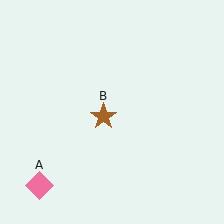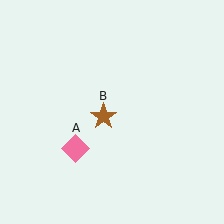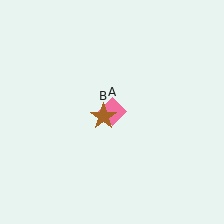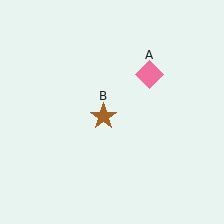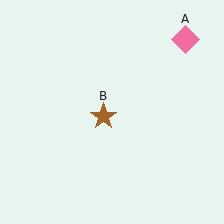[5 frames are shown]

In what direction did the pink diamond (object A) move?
The pink diamond (object A) moved up and to the right.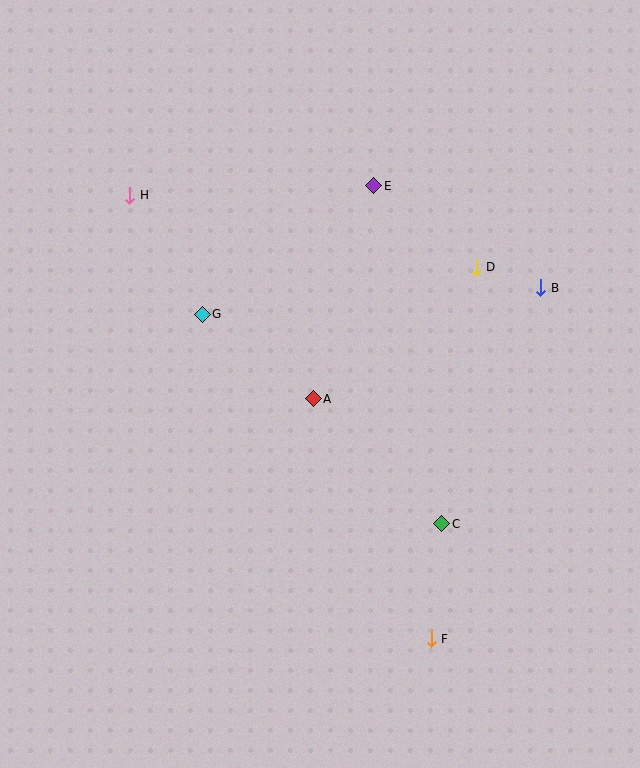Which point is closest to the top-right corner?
Point B is closest to the top-right corner.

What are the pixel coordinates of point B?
Point B is at (541, 288).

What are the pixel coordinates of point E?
Point E is at (374, 186).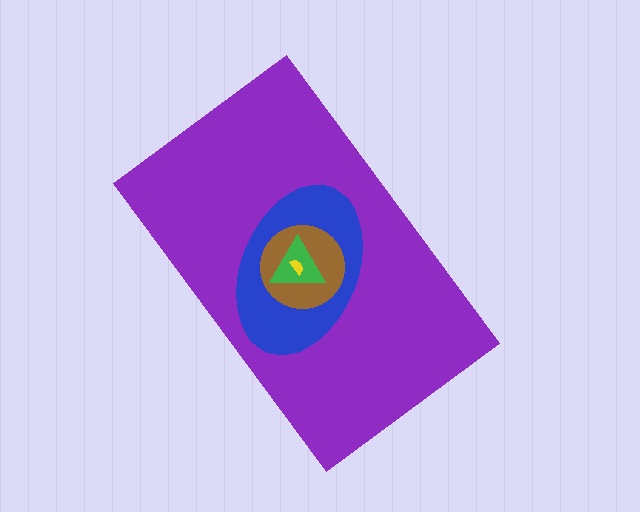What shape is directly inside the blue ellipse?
The brown circle.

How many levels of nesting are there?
5.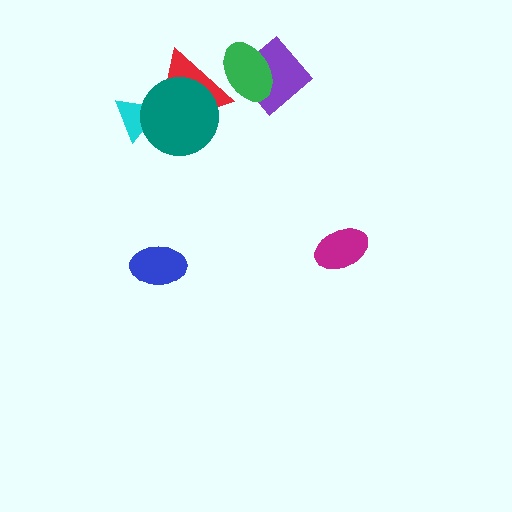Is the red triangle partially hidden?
Yes, it is partially covered by another shape.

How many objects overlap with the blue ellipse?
0 objects overlap with the blue ellipse.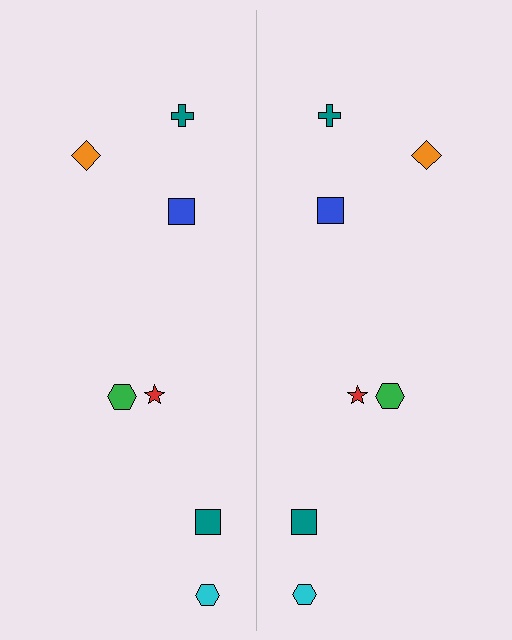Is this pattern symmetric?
Yes, this pattern has bilateral (reflection) symmetry.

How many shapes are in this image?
There are 14 shapes in this image.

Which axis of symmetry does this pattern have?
The pattern has a vertical axis of symmetry running through the center of the image.